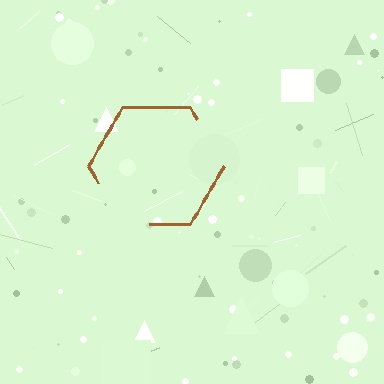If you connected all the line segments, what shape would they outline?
They would outline a hexagon.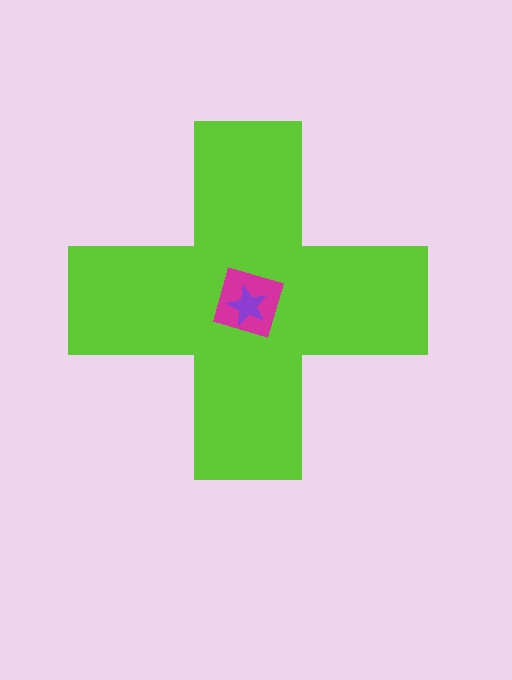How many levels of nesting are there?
3.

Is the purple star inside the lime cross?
Yes.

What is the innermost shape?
The purple star.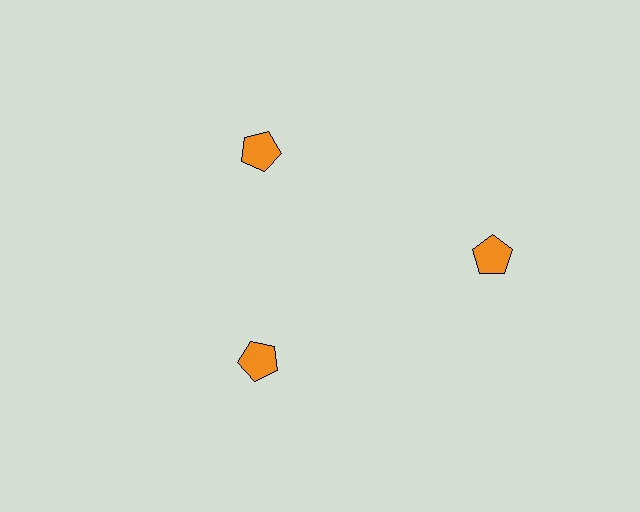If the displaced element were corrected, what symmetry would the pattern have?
It would have 3-fold rotational symmetry — the pattern would map onto itself every 120 degrees.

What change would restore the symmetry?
The symmetry would be restored by moving it inward, back onto the ring so that all 3 pentagons sit at equal angles and equal distance from the center.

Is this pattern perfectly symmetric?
No. The 3 orange pentagons are arranged in a ring, but one element near the 3 o'clock position is pushed outward from the center, breaking the 3-fold rotational symmetry.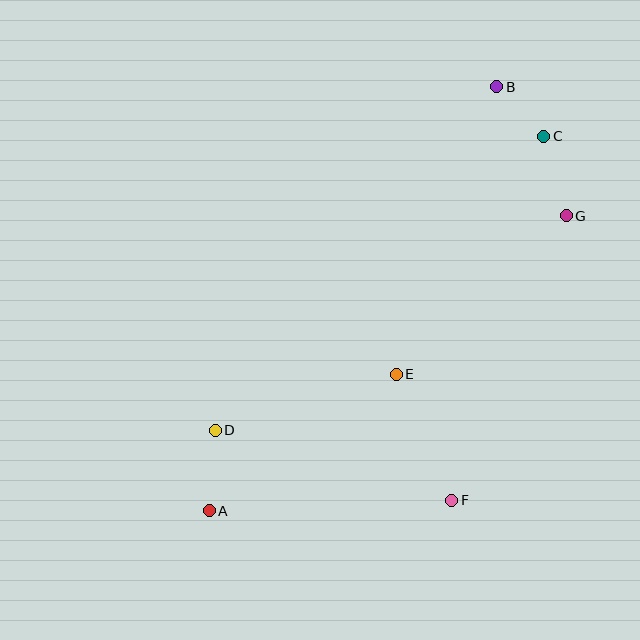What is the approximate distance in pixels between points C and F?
The distance between C and F is approximately 375 pixels.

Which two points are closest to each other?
Points B and C are closest to each other.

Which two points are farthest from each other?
Points A and B are farthest from each other.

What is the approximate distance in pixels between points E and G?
The distance between E and G is approximately 232 pixels.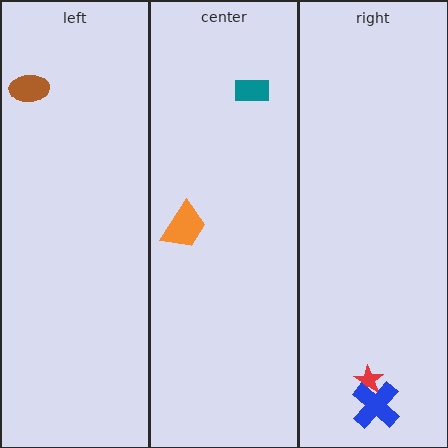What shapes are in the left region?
The brown ellipse.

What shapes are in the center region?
The orange trapezoid, the teal rectangle.